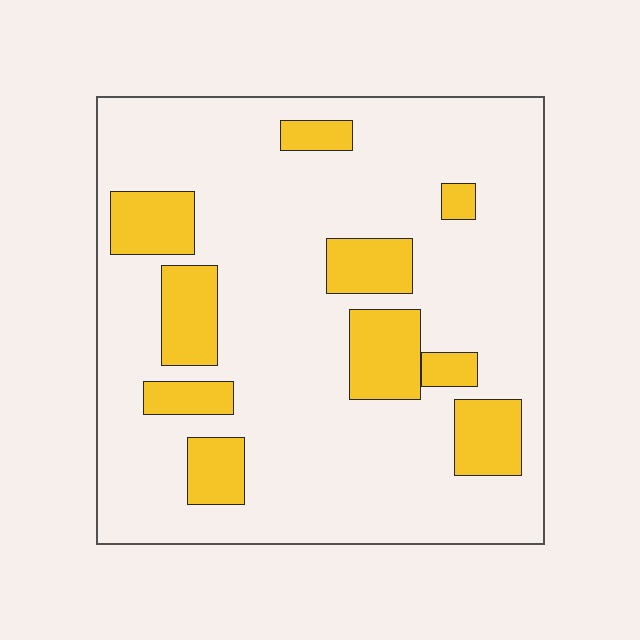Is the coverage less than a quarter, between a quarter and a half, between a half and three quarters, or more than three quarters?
Less than a quarter.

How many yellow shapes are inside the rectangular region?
10.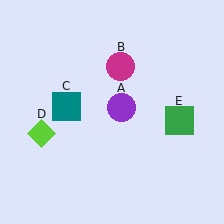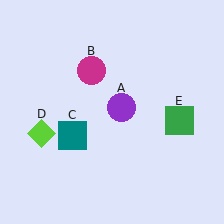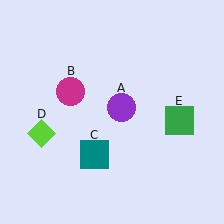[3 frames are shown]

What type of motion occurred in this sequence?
The magenta circle (object B), teal square (object C) rotated counterclockwise around the center of the scene.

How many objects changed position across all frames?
2 objects changed position: magenta circle (object B), teal square (object C).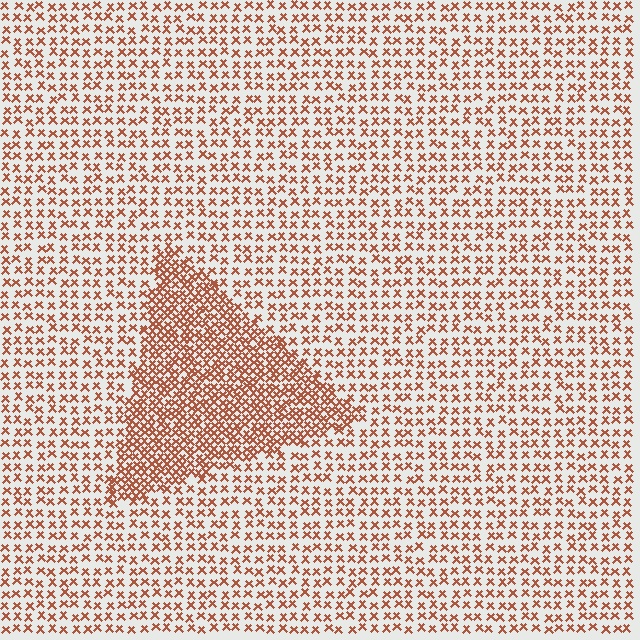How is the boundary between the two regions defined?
The boundary is defined by a change in element density (approximately 2.2x ratio). All elements are the same color, size, and shape.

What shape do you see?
I see a triangle.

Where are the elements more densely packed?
The elements are more densely packed inside the triangle boundary.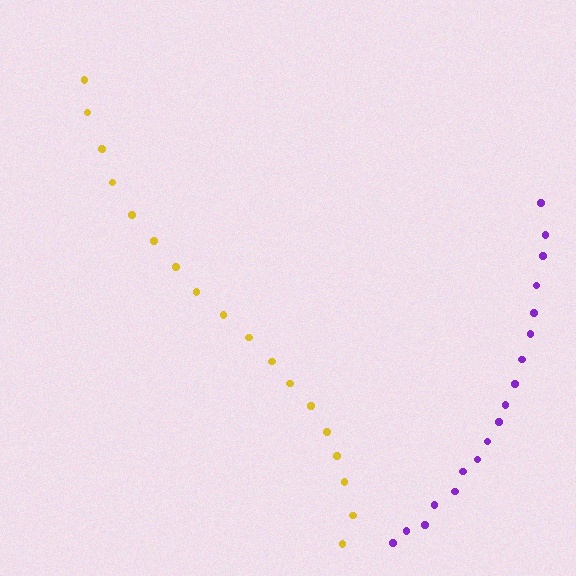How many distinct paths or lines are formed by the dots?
There are 2 distinct paths.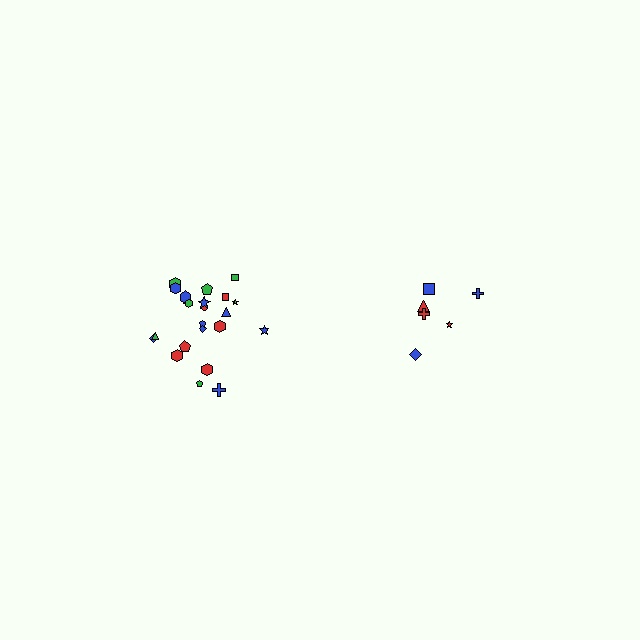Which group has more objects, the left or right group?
The left group.